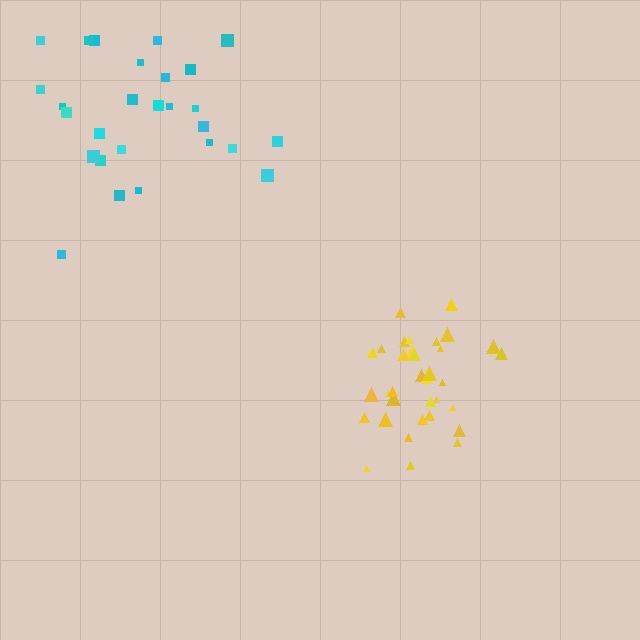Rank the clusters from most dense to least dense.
yellow, cyan.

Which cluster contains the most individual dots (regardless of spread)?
Yellow (35).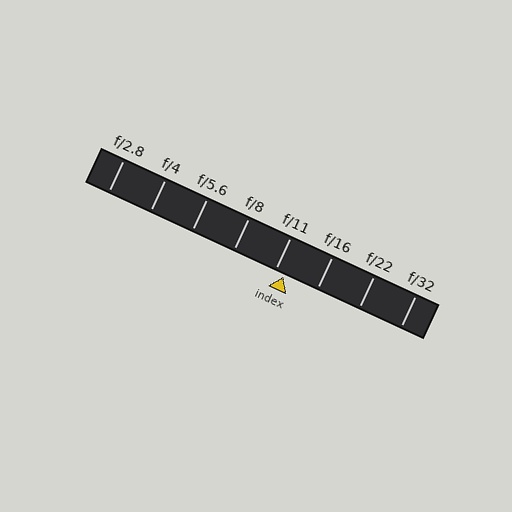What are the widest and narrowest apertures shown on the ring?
The widest aperture shown is f/2.8 and the narrowest is f/32.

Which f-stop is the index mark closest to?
The index mark is closest to f/11.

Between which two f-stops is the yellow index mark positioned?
The index mark is between f/11 and f/16.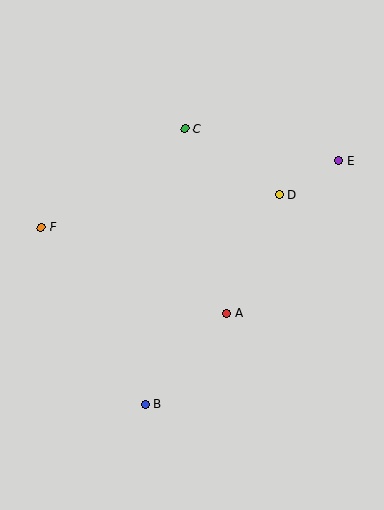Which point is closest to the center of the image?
Point A at (226, 313) is closest to the center.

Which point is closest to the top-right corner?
Point E is closest to the top-right corner.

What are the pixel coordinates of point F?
Point F is at (41, 227).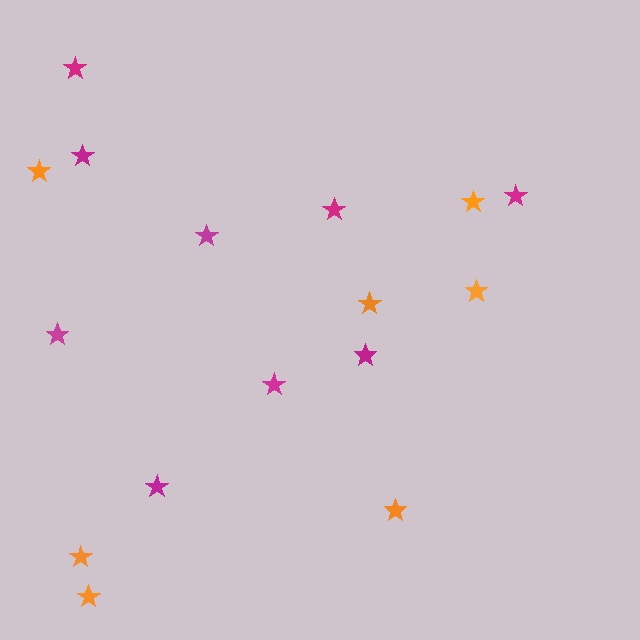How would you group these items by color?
There are 2 groups: one group of magenta stars (9) and one group of orange stars (7).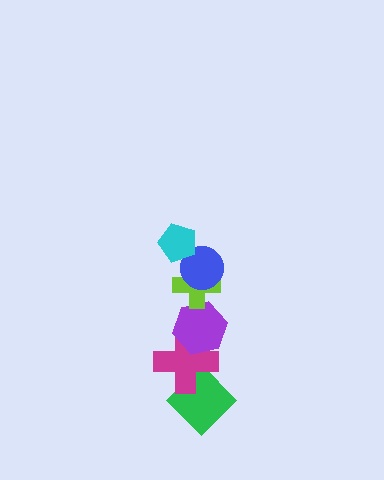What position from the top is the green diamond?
The green diamond is 6th from the top.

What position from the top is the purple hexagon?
The purple hexagon is 4th from the top.